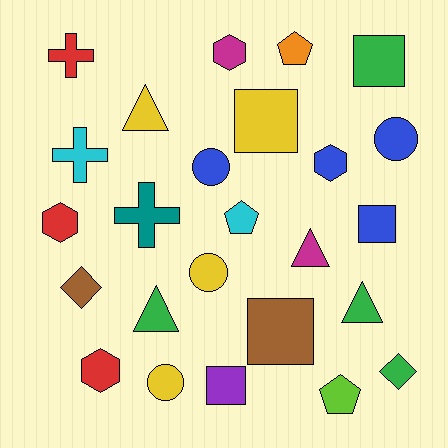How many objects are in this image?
There are 25 objects.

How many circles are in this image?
There are 4 circles.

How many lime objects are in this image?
There is 1 lime object.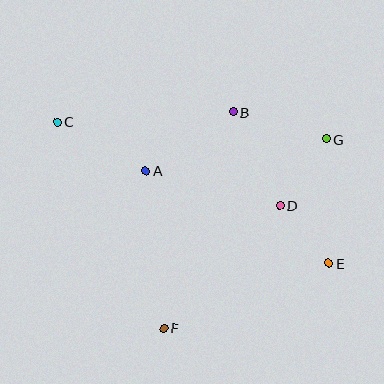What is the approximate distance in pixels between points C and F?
The distance between C and F is approximately 233 pixels.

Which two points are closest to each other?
Points D and E are closest to each other.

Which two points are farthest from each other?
Points C and E are farthest from each other.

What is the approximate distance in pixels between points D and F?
The distance between D and F is approximately 169 pixels.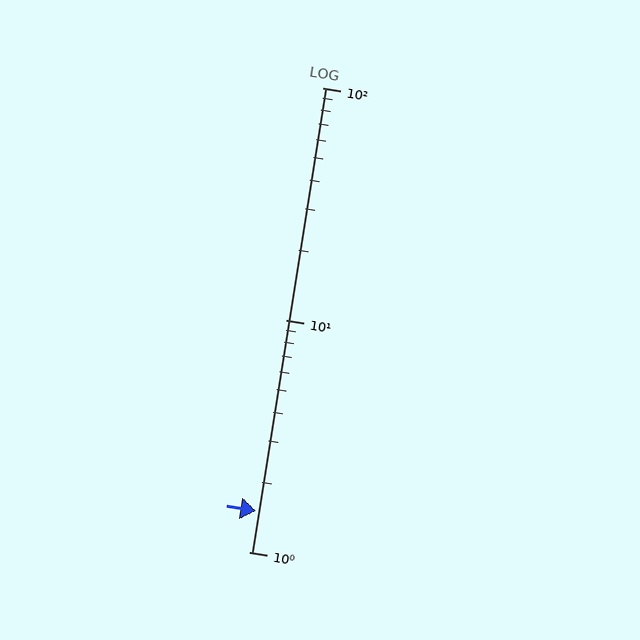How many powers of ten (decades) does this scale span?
The scale spans 2 decades, from 1 to 100.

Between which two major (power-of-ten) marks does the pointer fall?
The pointer is between 1 and 10.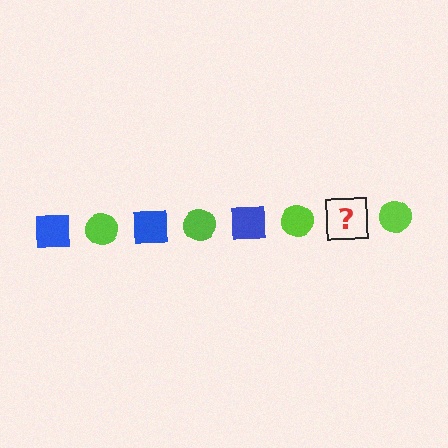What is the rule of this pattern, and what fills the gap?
The rule is that the pattern alternates between blue square and lime circle. The gap should be filled with a blue square.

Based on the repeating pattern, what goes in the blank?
The blank should be a blue square.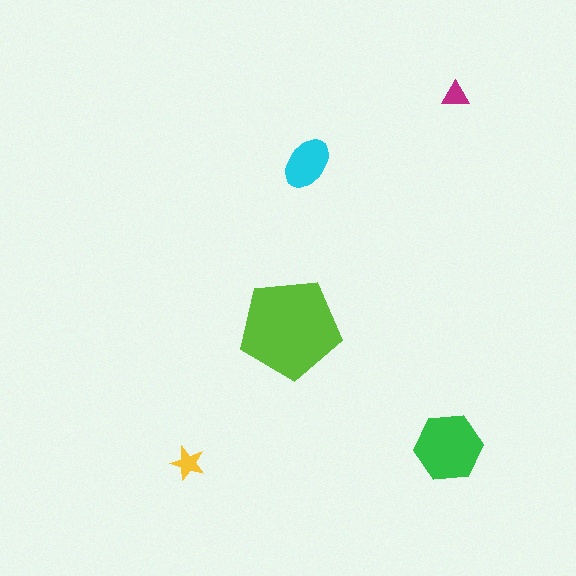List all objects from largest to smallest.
The lime pentagon, the green hexagon, the cyan ellipse, the yellow star, the magenta triangle.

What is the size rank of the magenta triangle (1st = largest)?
5th.